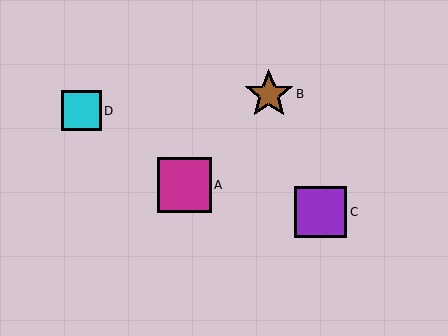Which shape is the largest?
The magenta square (labeled A) is the largest.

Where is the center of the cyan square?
The center of the cyan square is at (81, 111).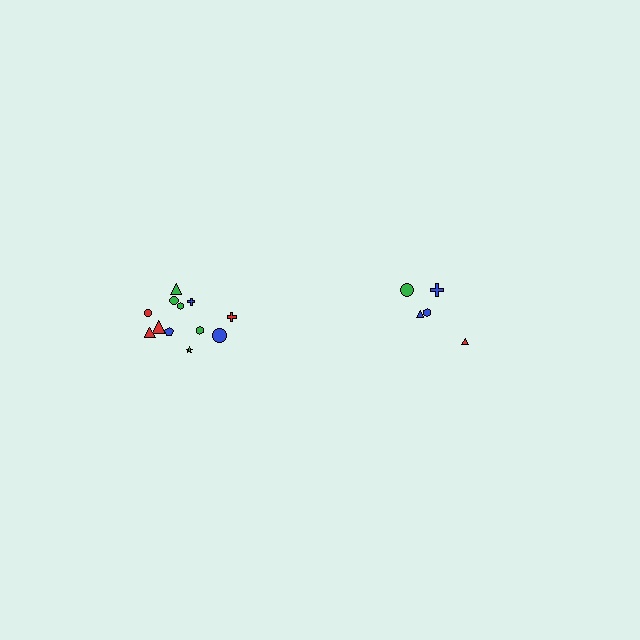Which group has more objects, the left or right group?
The left group.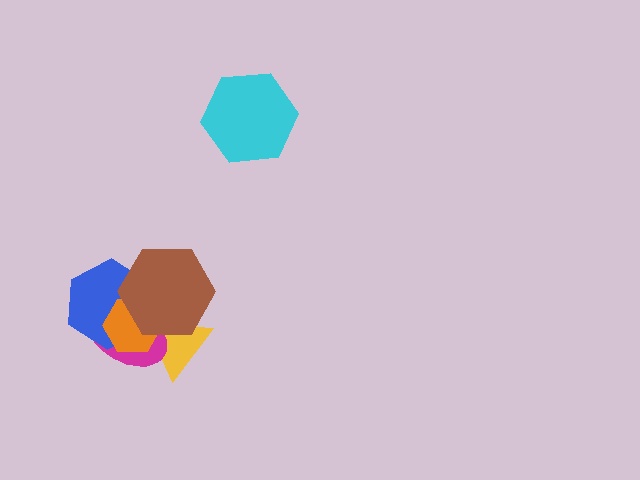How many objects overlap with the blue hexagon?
3 objects overlap with the blue hexagon.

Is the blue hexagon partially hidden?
Yes, it is partially covered by another shape.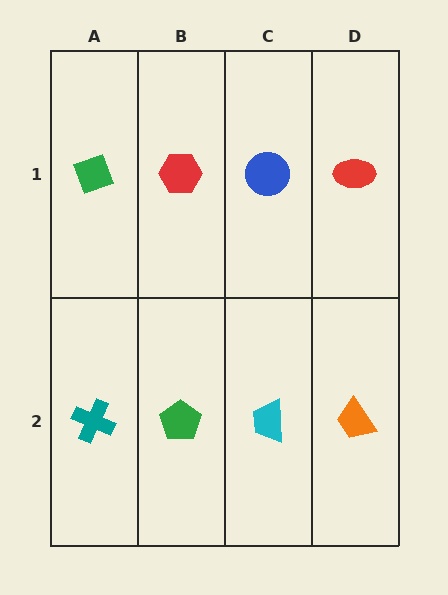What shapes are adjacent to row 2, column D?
A red ellipse (row 1, column D), a cyan trapezoid (row 2, column C).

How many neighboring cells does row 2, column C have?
3.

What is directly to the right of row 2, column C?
An orange trapezoid.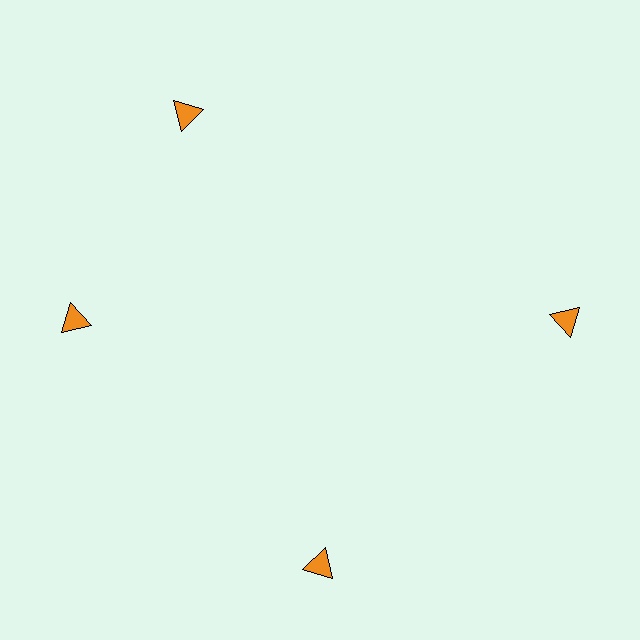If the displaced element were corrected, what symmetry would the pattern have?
It would have 4-fold rotational symmetry — the pattern would map onto itself every 90 degrees.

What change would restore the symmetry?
The symmetry would be restored by rotating it back into even spacing with its neighbors so that all 4 triangles sit at equal angles and equal distance from the center.